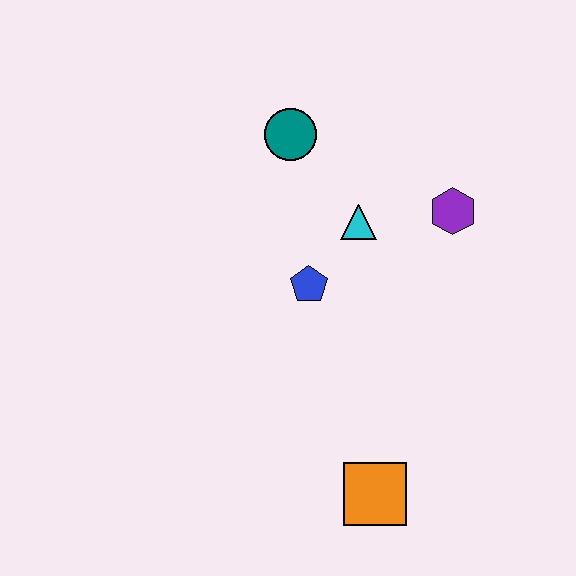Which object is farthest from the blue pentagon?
The orange square is farthest from the blue pentagon.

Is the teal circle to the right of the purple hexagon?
No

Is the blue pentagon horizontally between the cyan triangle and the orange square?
No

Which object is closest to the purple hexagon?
The cyan triangle is closest to the purple hexagon.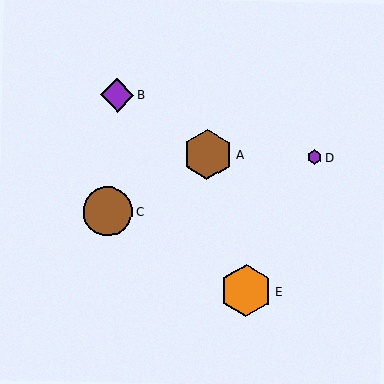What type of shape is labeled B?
Shape B is a purple diamond.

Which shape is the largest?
The orange hexagon (labeled E) is the largest.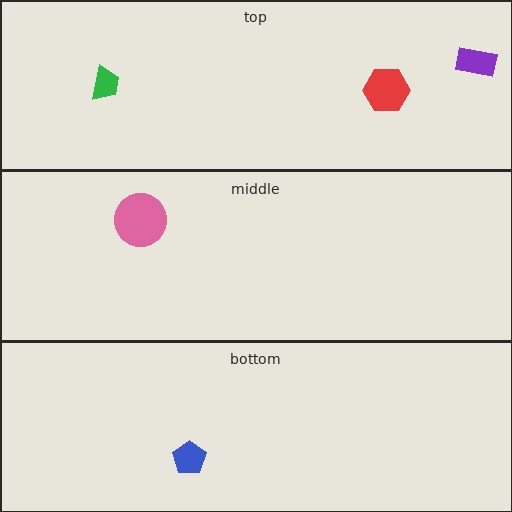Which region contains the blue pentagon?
The bottom region.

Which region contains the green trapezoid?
The top region.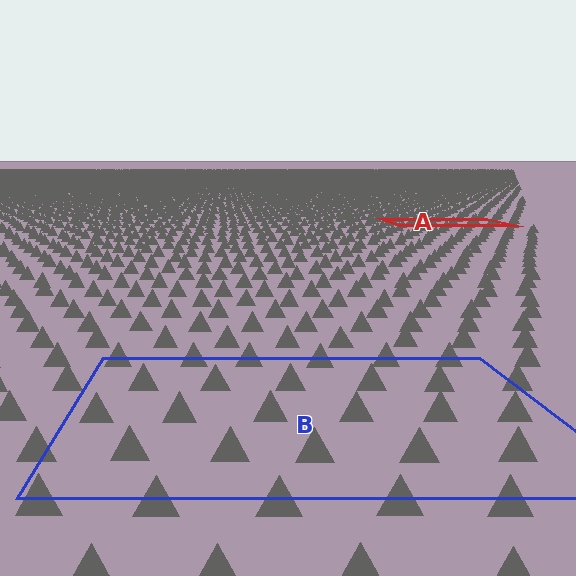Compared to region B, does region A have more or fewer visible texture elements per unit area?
Region A has more texture elements per unit area — they are packed more densely because it is farther away.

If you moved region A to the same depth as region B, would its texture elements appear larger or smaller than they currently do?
They would appear larger. At a closer depth, the same texture elements are projected at a bigger on-screen size.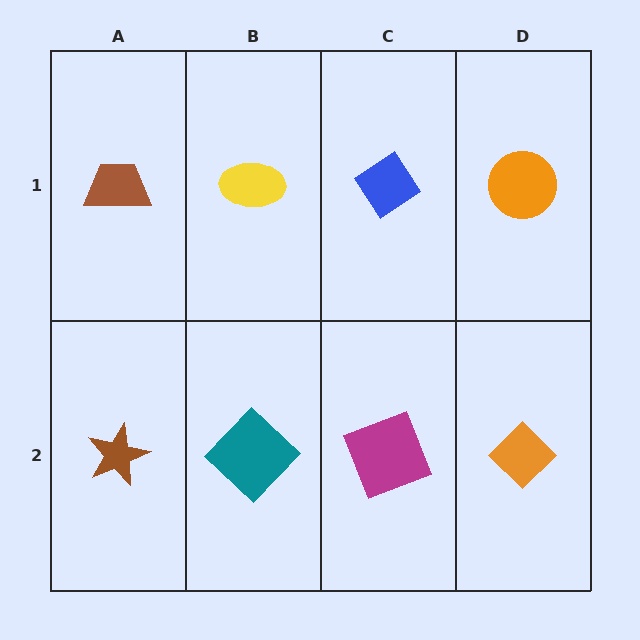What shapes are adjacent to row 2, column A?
A brown trapezoid (row 1, column A), a teal diamond (row 2, column B).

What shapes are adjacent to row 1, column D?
An orange diamond (row 2, column D), a blue diamond (row 1, column C).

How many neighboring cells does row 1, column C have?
3.